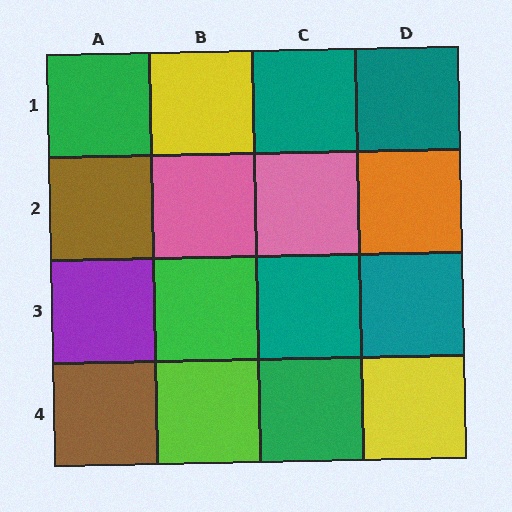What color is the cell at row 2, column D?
Orange.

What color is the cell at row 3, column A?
Purple.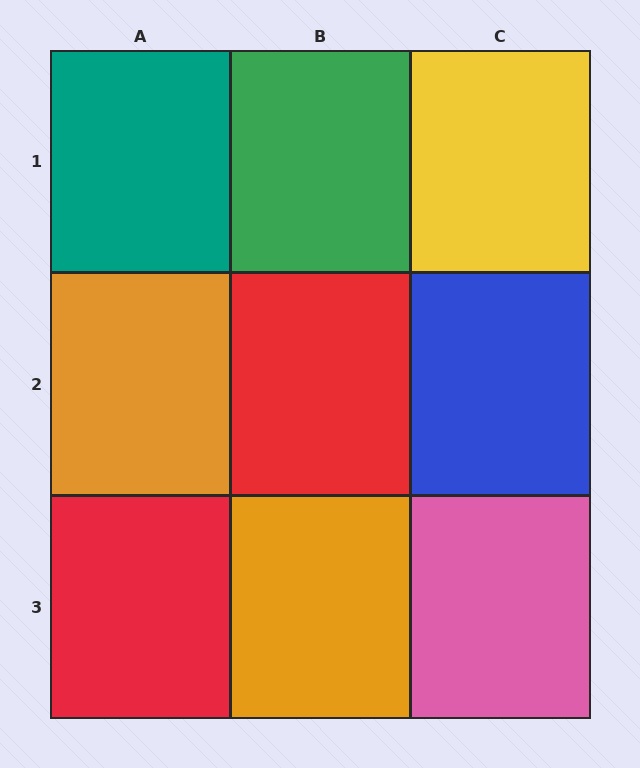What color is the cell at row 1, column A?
Teal.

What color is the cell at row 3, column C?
Pink.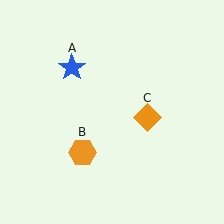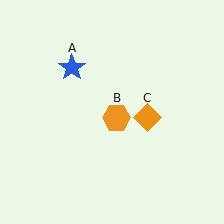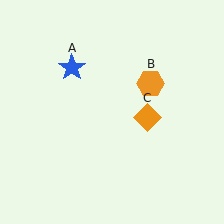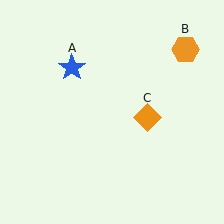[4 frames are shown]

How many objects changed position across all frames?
1 object changed position: orange hexagon (object B).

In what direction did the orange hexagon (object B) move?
The orange hexagon (object B) moved up and to the right.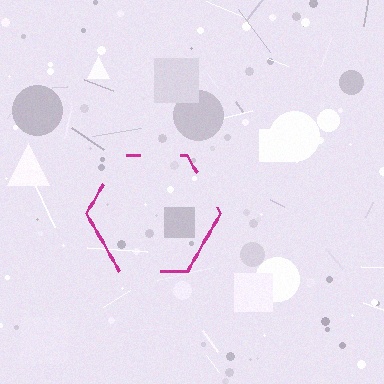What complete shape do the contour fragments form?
The contour fragments form a hexagon.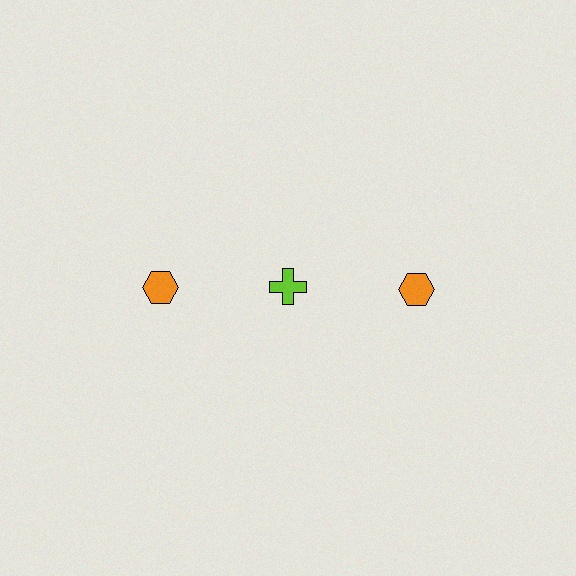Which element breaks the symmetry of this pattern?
The lime cross in the top row, second from left column breaks the symmetry. All other shapes are orange hexagons.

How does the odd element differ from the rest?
It differs in both color (lime instead of orange) and shape (cross instead of hexagon).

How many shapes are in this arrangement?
There are 3 shapes arranged in a grid pattern.